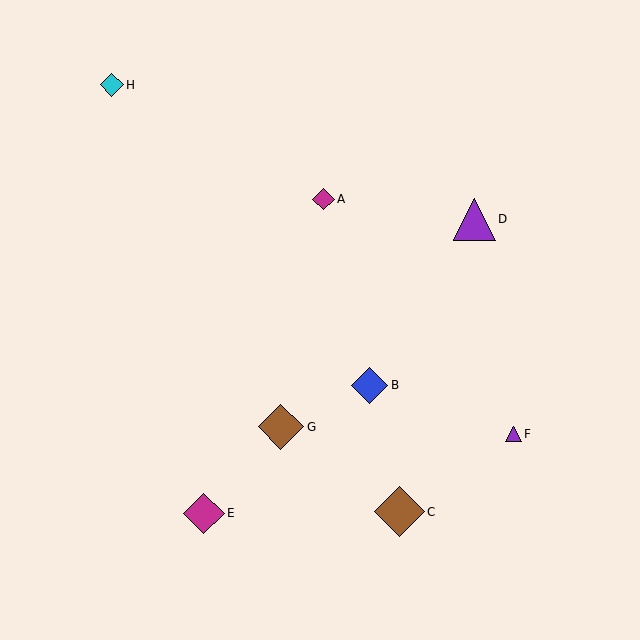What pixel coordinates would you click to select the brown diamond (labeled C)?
Click at (399, 512) to select the brown diamond C.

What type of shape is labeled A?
Shape A is a magenta diamond.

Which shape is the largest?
The brown diamond (labeled C) is the largest.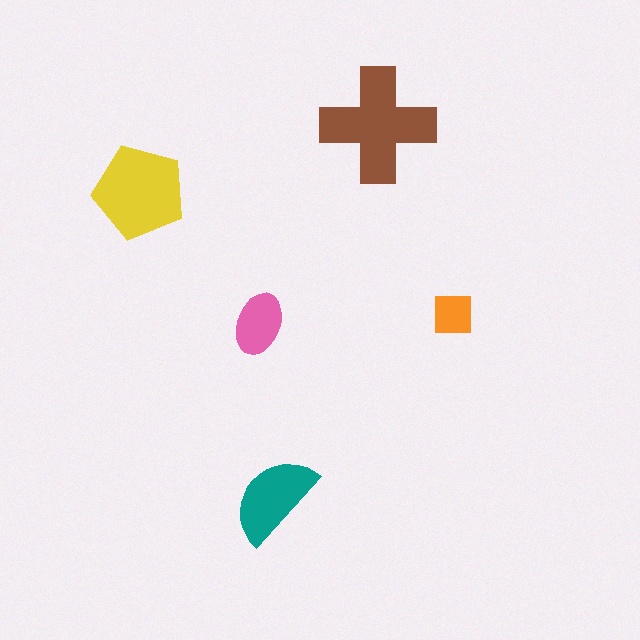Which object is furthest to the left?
The yellow pentagon is leftmost.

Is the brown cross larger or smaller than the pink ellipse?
Larger.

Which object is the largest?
The brown cross.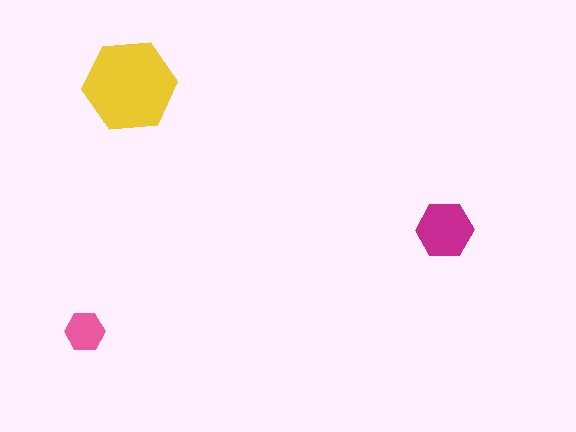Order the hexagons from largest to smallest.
the yellow one, the magenta one, the pink one.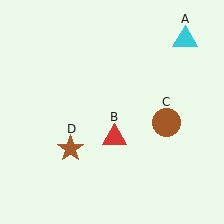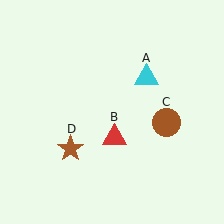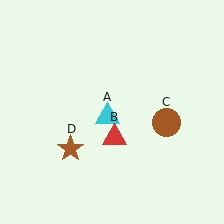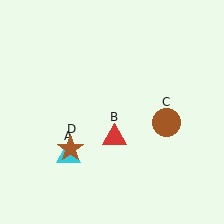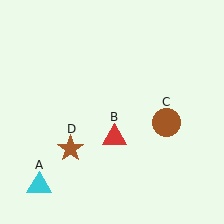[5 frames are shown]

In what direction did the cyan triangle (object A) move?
The cyan triangle (object A) moved down and to the left.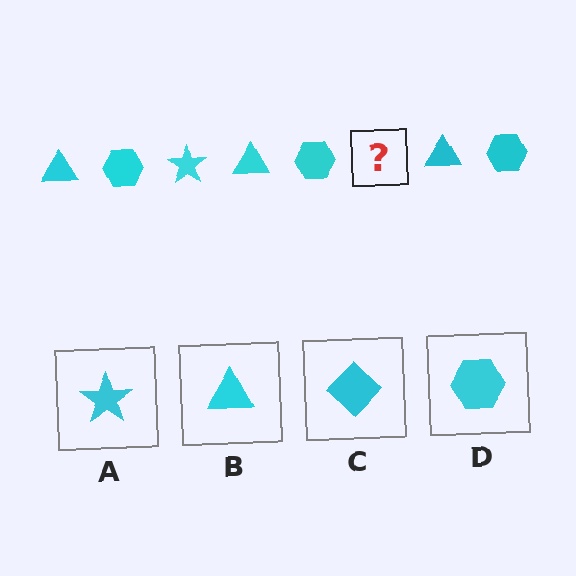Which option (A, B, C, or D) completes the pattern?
A.